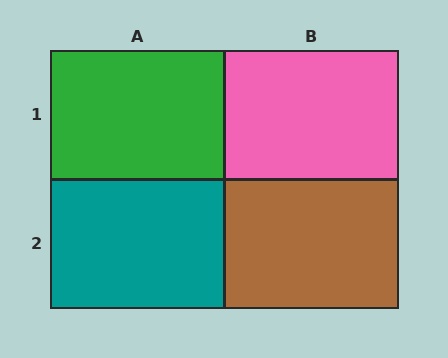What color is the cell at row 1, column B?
Pink.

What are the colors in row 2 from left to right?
Teal, brown.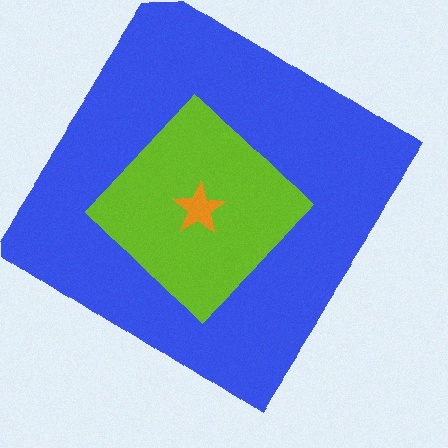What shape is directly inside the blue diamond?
The lime diamond.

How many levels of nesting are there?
3.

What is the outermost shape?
The blue diamond.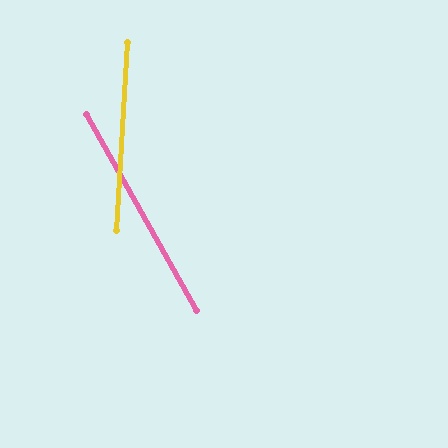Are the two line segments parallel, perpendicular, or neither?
Neither parallel nor perpendicular — they differ by about 33°.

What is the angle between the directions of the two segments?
Approximately 33 degrees.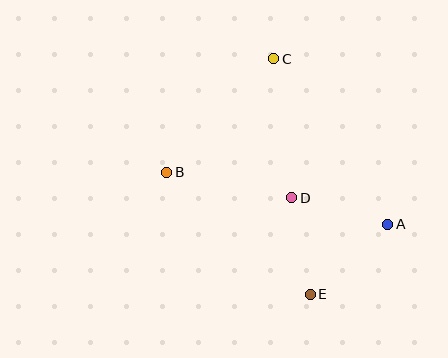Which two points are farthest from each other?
Points C and E are farthest from each other.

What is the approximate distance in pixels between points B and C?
The distance between B and C is approximately 156 pixels.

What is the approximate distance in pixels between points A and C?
The distance between A and C is approximately 201 pixels.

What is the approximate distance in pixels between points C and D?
The distance between C and D is approximately 141 pixels.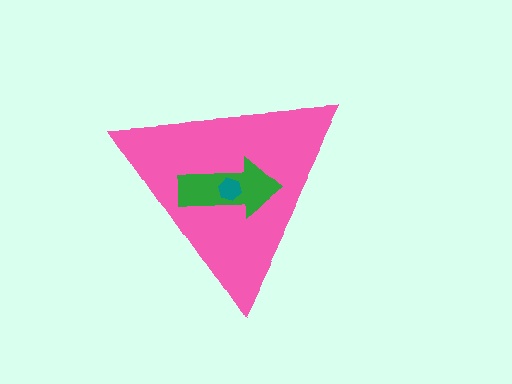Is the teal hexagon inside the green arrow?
Yes.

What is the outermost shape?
The pink triangle.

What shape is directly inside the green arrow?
The teal hexagon.